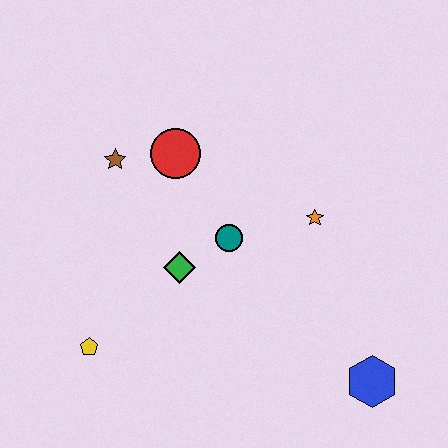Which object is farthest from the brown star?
The blue hexagon is farthest from the brown star.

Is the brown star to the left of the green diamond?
Yes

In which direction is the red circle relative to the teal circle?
The red circle is above the teal circle.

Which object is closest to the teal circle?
The green diamond is closest to the teal circle.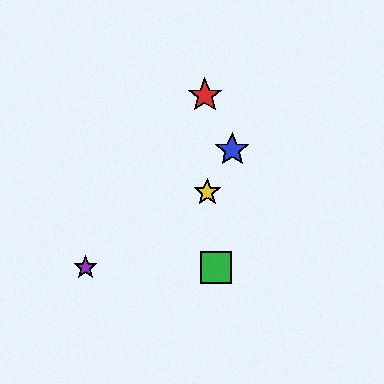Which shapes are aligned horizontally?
The green square, the purple star are aligned horizontally.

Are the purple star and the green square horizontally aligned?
Yes, both are at y≈267.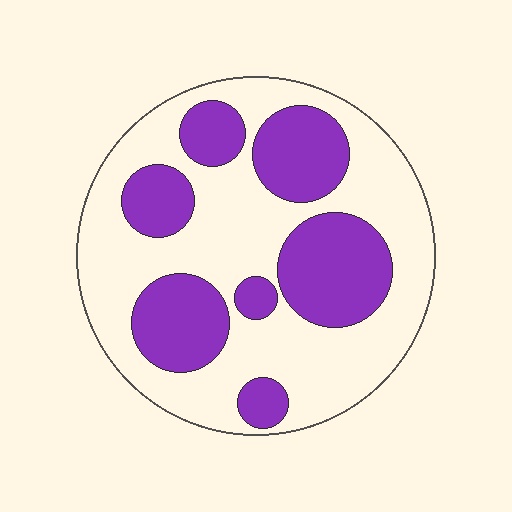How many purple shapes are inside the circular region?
7.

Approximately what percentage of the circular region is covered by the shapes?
Approximately 35%.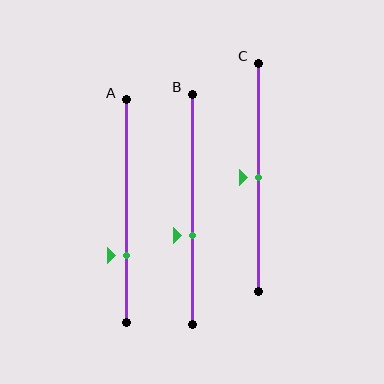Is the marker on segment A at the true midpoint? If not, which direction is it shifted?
No, the marker on segment A is shifted downward by about 20% of the segment length.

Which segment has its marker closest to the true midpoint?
Segment C has its marker closest to the true midpoint.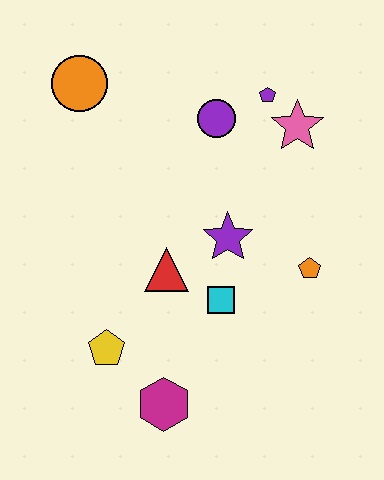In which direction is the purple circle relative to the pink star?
The purple circle is to the left of the pink star.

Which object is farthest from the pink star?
The magenta hexagon is farthest from the pink star.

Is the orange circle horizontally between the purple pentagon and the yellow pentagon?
No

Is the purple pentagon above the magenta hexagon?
Yes